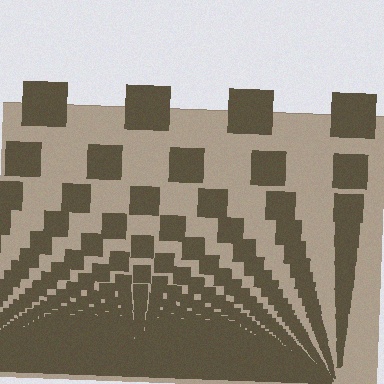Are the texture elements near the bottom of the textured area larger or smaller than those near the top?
Smaller. The gradient is inverted — elements near the bottom are smaller and denser.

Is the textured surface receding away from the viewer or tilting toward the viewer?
The surface appears to tilt toward the viewer. Texture elements get larger and sparser toward the top.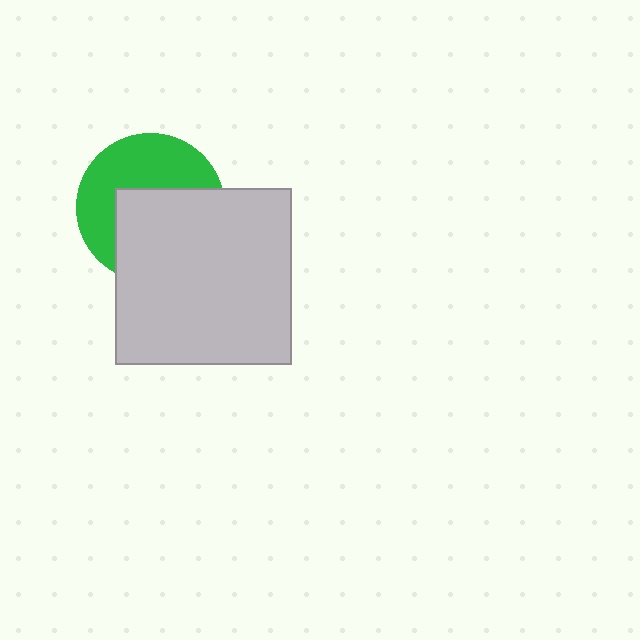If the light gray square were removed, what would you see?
You would see the complete green circle.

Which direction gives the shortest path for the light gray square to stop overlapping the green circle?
Moving down gives the shortest separation.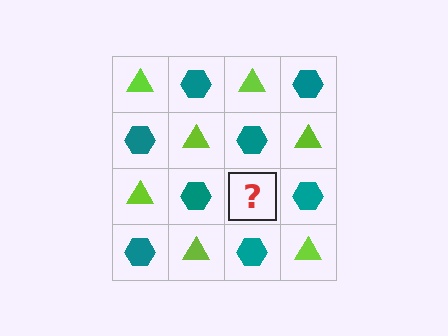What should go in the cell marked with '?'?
The missing cell should contain a lime triangle.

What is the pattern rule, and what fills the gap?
The rule is that it alternates lime triangle and teal hexagon in a checkerboard pattern. The gap should be filled with a lime triangle.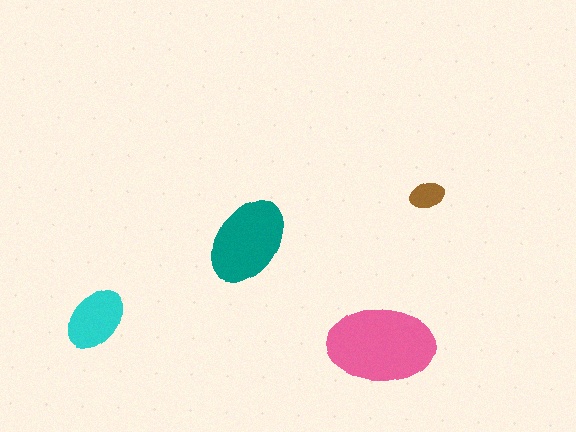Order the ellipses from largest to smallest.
the pink one, the teal one, the cyan one, the brown one.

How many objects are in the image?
There are 4 objects in the image.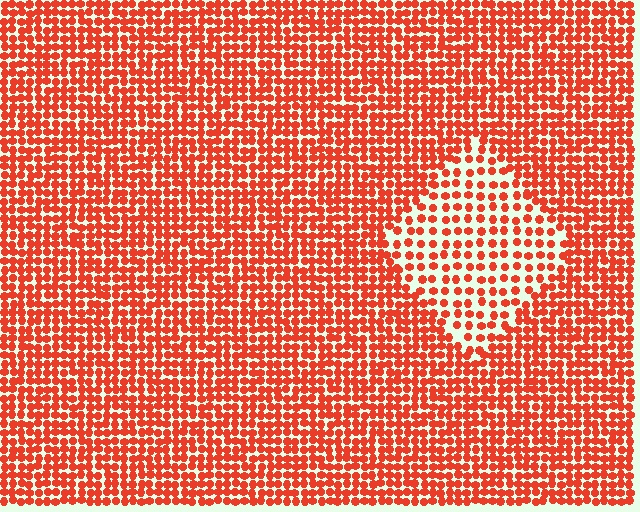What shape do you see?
I see a diamond.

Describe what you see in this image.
The image contains small red elements arranged at two different densities. A diamond-shaped region is visible where the elements are less densely packed than the surrounding area.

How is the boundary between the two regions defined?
The boundary is defined by a change in element density (approximately 1.9x ratio). All elements are the same color, size, and shape.